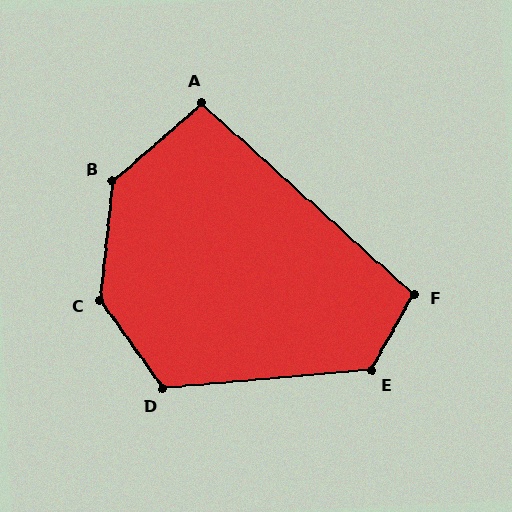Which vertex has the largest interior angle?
C, at approximately 139 degrees.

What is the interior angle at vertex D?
Approximately 120 degrees (obtuse).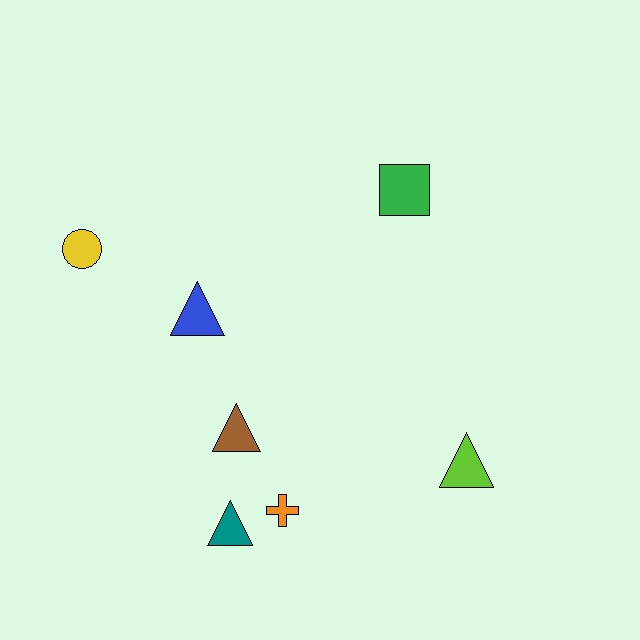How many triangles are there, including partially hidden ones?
There are 4 triangles.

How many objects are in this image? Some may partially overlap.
There are 7 objects.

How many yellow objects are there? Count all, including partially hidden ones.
There is 1 yellow object.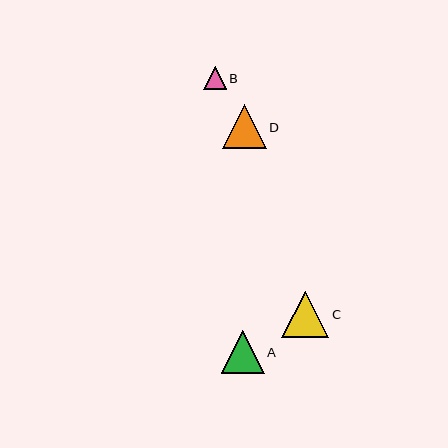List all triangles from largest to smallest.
From largest to smallest: C, D, A, B.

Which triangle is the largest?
Triangle C is the largest with a size of approximately 47 pixels.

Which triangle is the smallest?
Triangle B is the smallest with a size of approximately 22 pixels.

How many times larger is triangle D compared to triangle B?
Triangle D is approximately 1.9 times the size of triangle B.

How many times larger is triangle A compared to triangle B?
Triangle A is approximately 1.9 times the size of triangle B.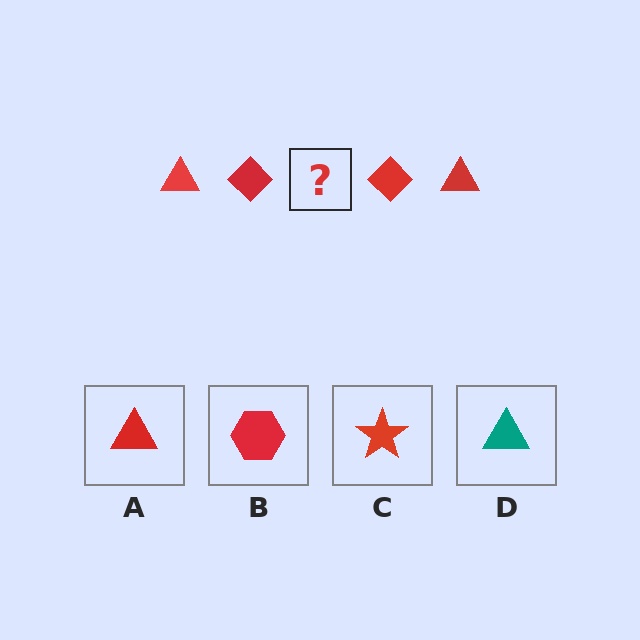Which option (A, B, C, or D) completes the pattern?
A.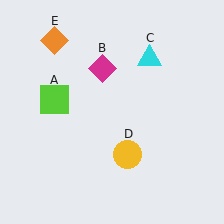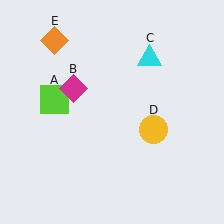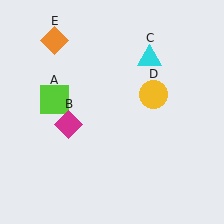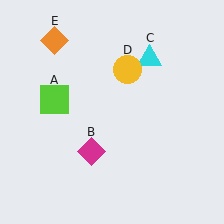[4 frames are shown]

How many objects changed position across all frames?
2 objects changed position: magenta diamond (object B), yellow circle (object D).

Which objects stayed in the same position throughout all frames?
Lime square (object A) and cyan triangle (object C) and orange diamond (object E) remained stationary.